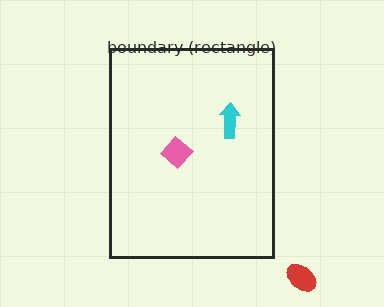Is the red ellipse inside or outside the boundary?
Outside.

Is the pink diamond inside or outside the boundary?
Inside.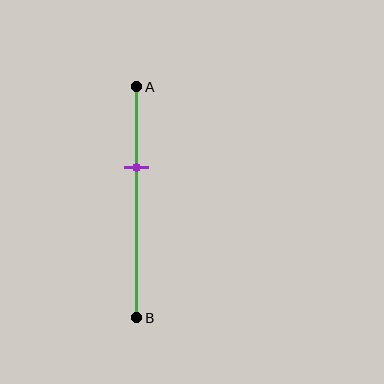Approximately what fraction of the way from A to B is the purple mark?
The purple mark is approximately 35% of the way from A to B.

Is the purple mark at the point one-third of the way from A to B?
Yes, the mark is approximately at the one-third point.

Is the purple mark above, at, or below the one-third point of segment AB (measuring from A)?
The purple mark is approximately at the one-third point of segment AB.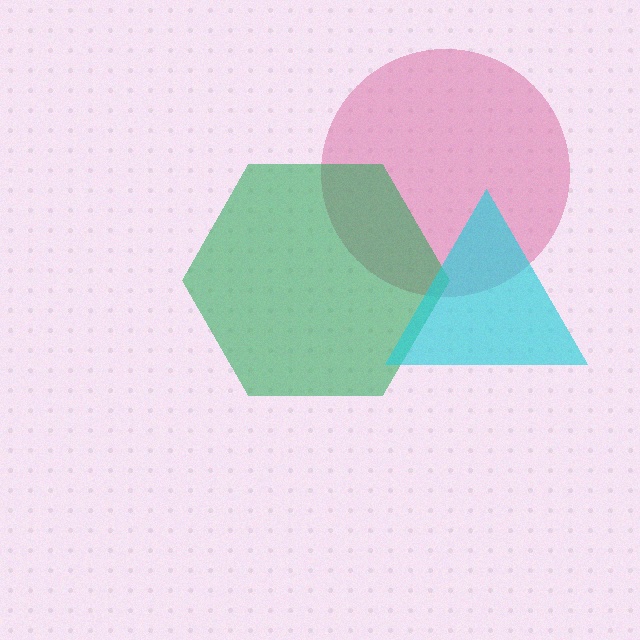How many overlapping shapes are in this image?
There are 3 overlapping shapes in the image.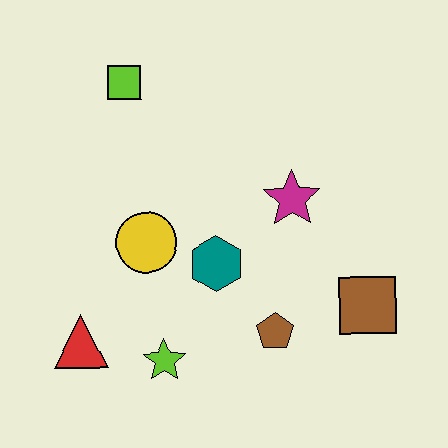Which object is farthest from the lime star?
The lime square is farthest from the lime star.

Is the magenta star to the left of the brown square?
Yes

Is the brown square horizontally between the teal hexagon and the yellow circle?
No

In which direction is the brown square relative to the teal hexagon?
The brown square is to the right of the teal hexagon.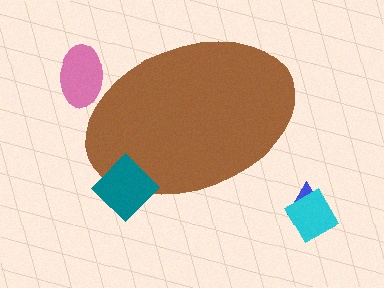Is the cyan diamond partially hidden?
No, the cyan diamond is fully visible.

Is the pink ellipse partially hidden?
No, the pink ellipse is fully visible.